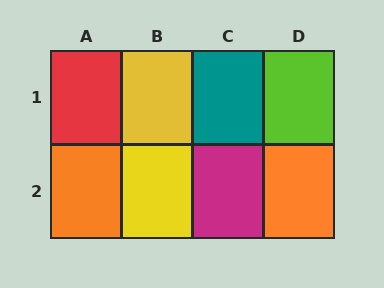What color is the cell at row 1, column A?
Red.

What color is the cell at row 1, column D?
Lime.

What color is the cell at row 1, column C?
Teal.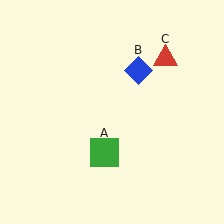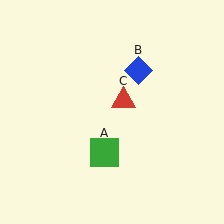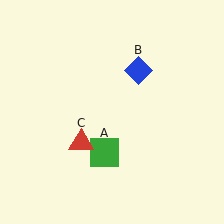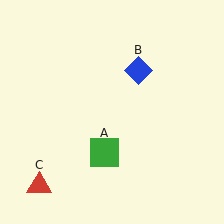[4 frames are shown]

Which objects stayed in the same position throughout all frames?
Green square (object A) and blue diamond (object B) remained stationary.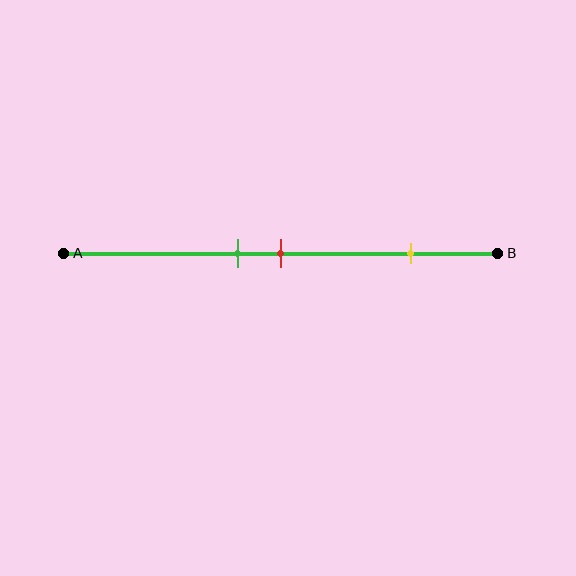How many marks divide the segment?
There are 3 marks dividing the segment.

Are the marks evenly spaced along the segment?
No, the marks are not evenly spaced.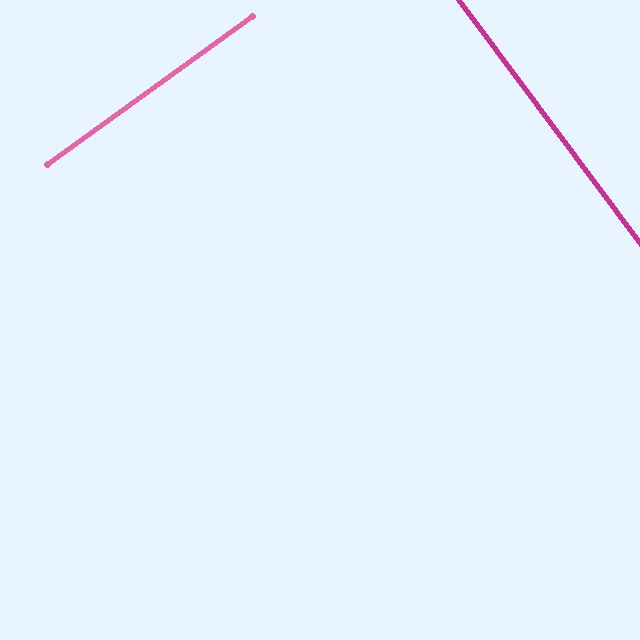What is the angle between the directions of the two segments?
Approximately 89 degrees.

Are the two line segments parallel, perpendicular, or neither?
Perpendicular — they meet at approximately 89°.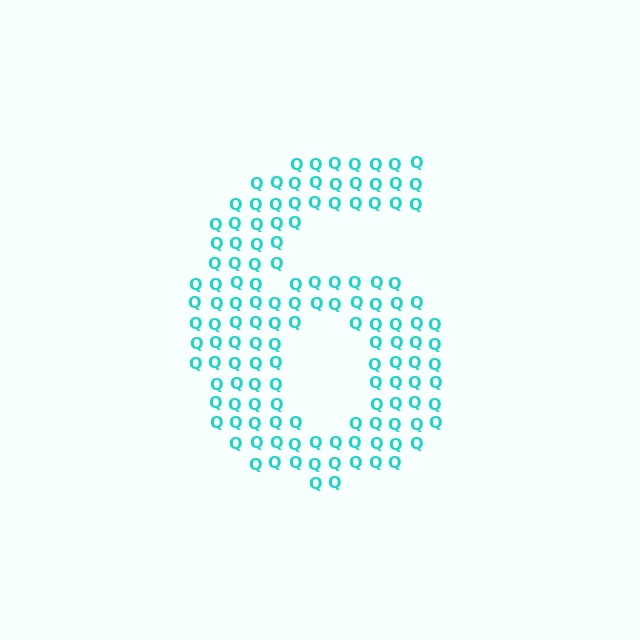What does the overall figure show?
The overall figure shows the digit 6.